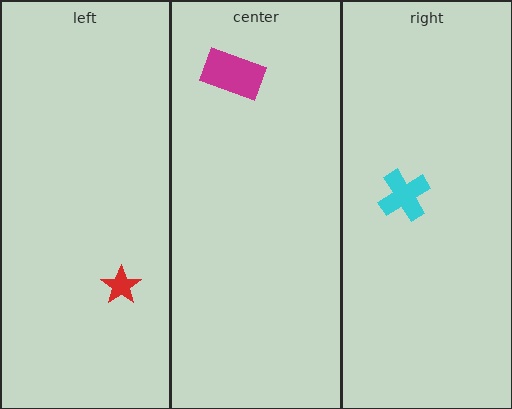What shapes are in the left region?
The red star.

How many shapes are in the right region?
1.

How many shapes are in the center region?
1.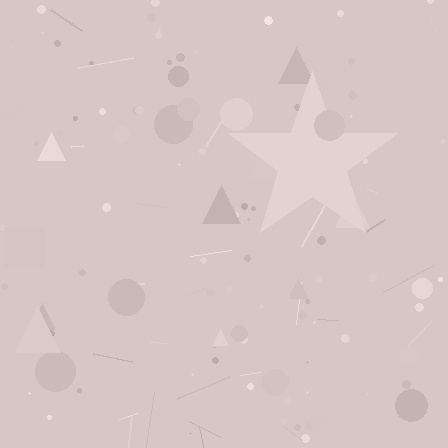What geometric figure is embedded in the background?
A star is embedded in the background.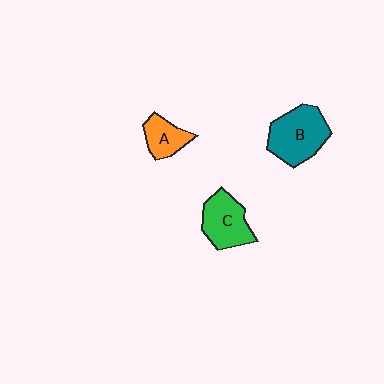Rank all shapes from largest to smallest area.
From largest to smallest: B (teal), C (green), A (orange).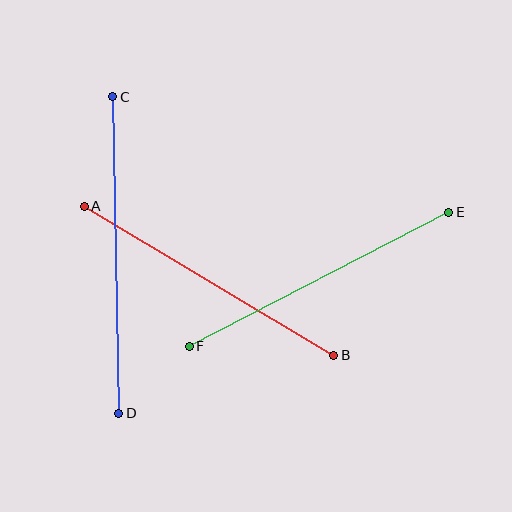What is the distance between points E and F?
The distance is approximately 292 pixels.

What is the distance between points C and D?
The distance is approximately 317 pixels.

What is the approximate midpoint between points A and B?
The midpoint is at approximately (209, 281) pixels.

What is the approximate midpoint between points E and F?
The midpoint is at approximately (319, 279) pixels.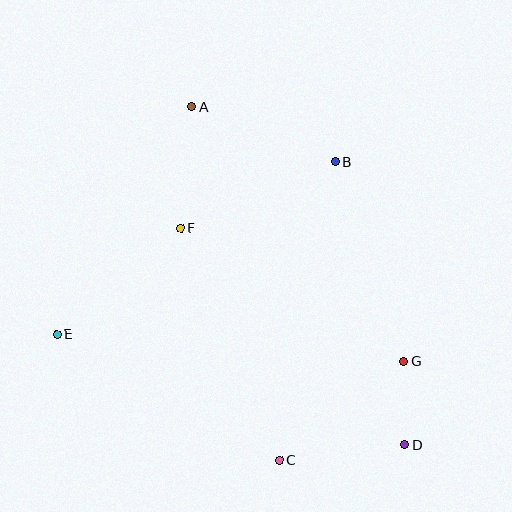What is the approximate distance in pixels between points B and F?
The distance between B and F is approximately 168 pixels.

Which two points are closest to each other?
Points D and G are closest to each other.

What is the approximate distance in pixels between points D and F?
The distance between D and F is approximately 311 pixels.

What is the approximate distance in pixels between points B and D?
The distance between B and D is approximately 291 pixels.